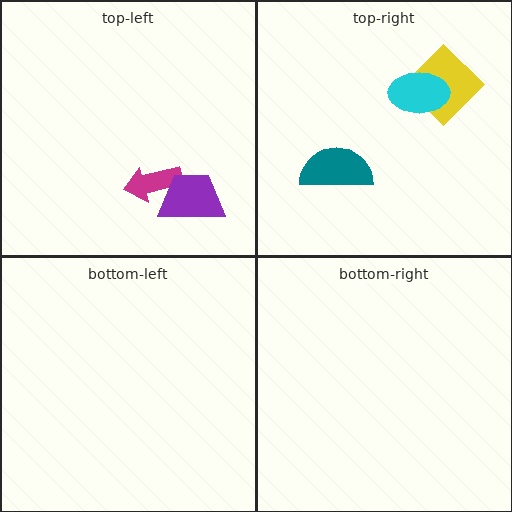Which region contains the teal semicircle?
The top-right region.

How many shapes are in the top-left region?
2.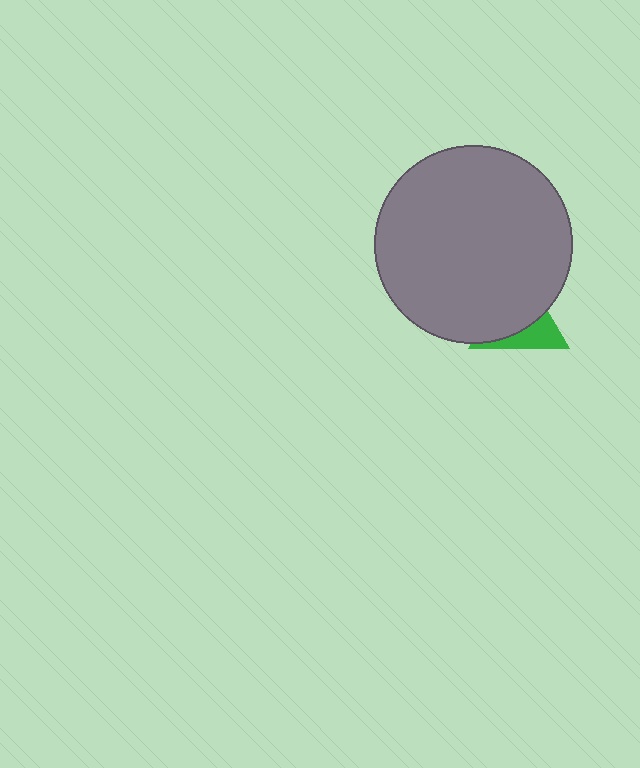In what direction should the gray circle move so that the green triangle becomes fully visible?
The gray circle should move up. That is the shortest direction to clear the overlap and leave the green triangle fully visible.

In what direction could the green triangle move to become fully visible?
The green triangle could move down. That would shift it out from behind the gray circle entirely.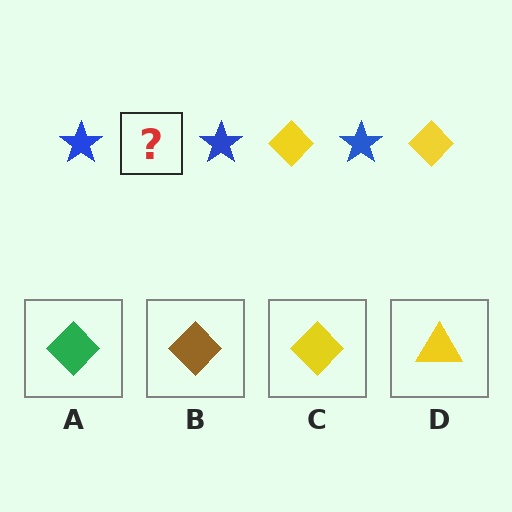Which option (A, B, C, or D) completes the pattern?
C.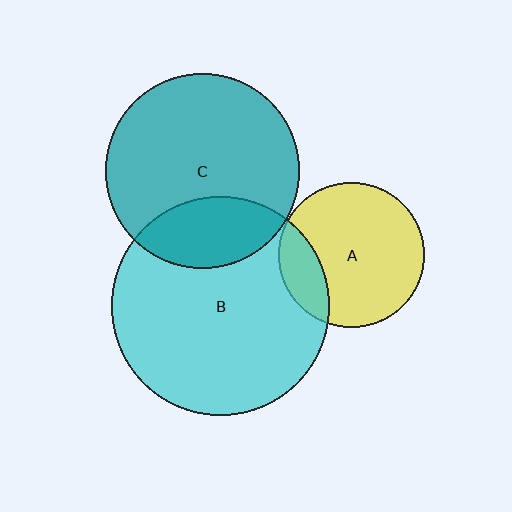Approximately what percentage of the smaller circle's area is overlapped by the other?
Approximately 20%.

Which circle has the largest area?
Circle B (cyan).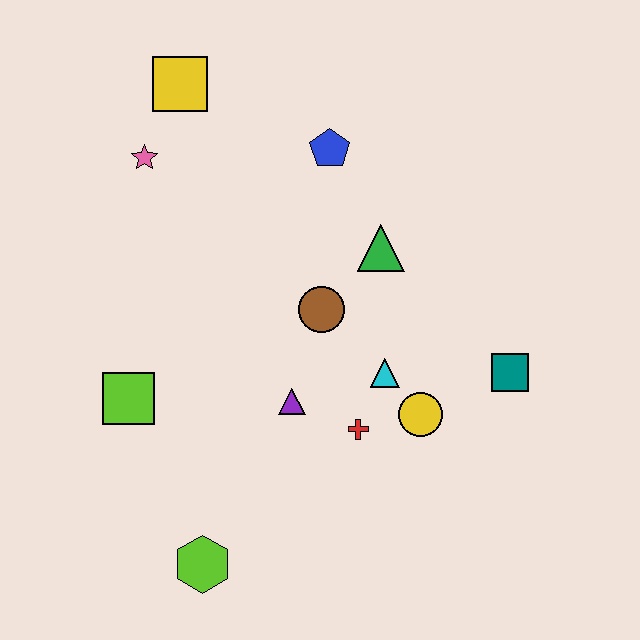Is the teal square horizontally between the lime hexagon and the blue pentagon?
No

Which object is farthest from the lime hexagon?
The yellow square is farthest from the lime hexagon.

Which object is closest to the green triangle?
The brown circle is closest to the green triangle.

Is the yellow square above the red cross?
Yes